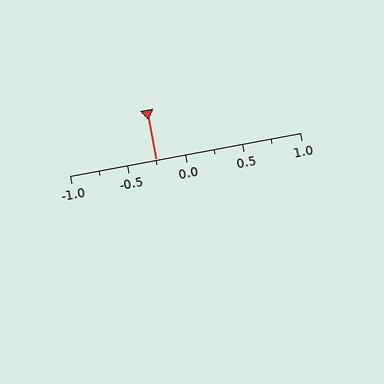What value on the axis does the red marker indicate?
The marker indicates approximately -0.25.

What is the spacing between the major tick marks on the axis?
The major ticks are spaced 0.5 apart.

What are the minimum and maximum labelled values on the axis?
The axis runs from -1.0 to 1.0.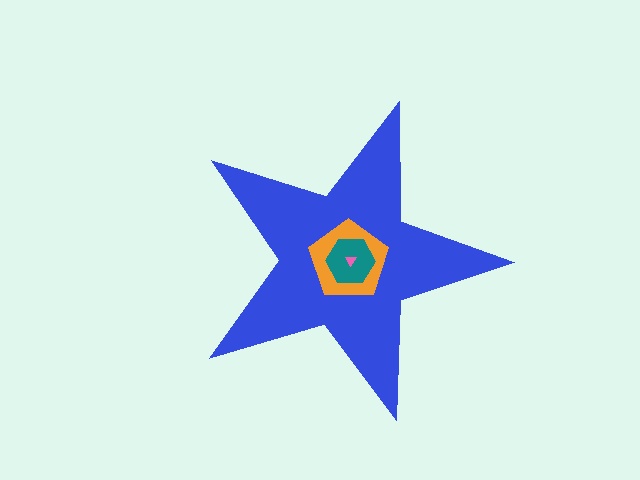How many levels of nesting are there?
4.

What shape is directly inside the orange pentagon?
The teal hexagon.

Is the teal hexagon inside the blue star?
Yes.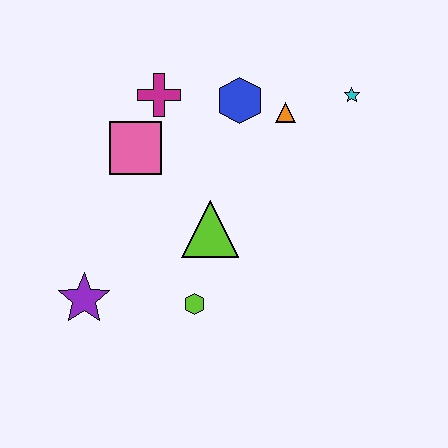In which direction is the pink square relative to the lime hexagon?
The pink square is above the lime hexagon.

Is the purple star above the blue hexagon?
No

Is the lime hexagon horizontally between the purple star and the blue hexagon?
Yes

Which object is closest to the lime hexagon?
The lime triangle is closest to the lime hexagon.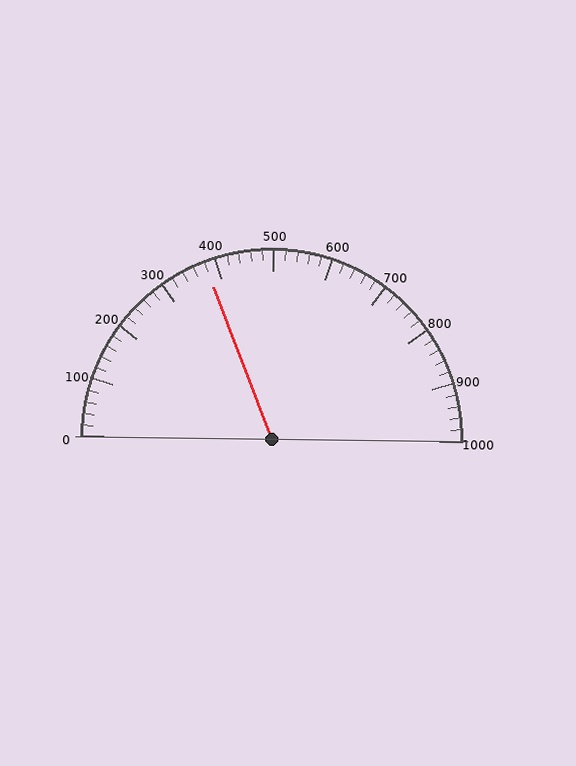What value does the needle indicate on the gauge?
The needle indicates approximately 380.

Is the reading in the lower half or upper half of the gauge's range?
The reading is in the lower half of the range (0 to 1000).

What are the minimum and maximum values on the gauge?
The gauge ranges from 0 to 1000.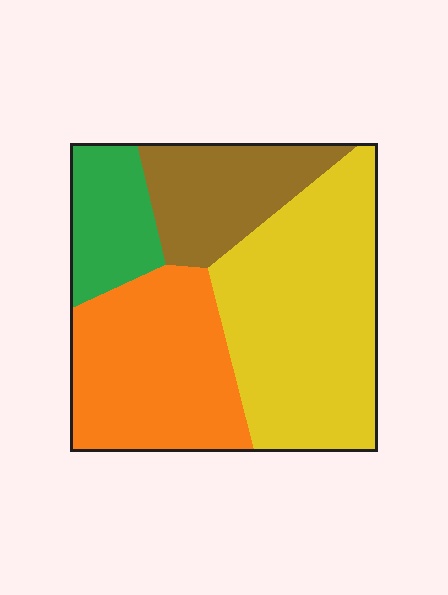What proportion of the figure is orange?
Orange covers 29% of the figure.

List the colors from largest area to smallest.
From largest to smallest: yellow, orange, brown, green.